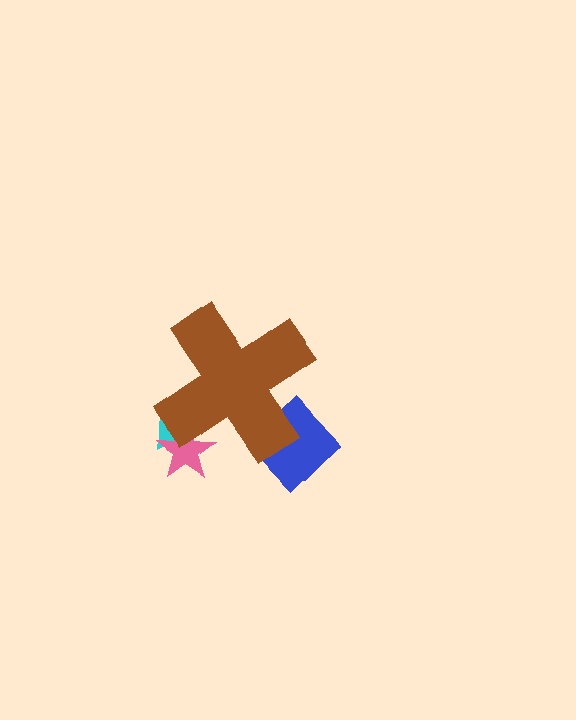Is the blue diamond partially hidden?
Yes, the blue diamond is partially hidden behind the brown cross.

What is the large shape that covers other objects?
A brown cross.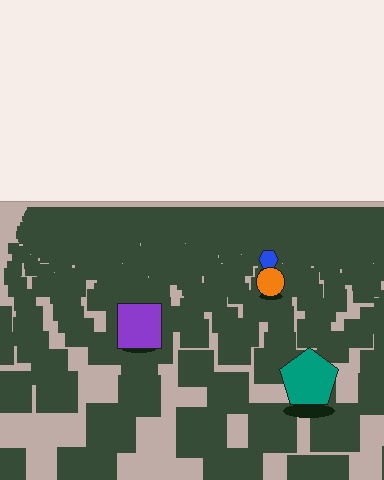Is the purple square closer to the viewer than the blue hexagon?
Yes. The purple square is closer — you can tell from the texture gradient: the ground texture is coarser near it.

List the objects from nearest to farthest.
From nearest to farthest: the teal pentagon, the purple square, the orange circle, the blue hexagon.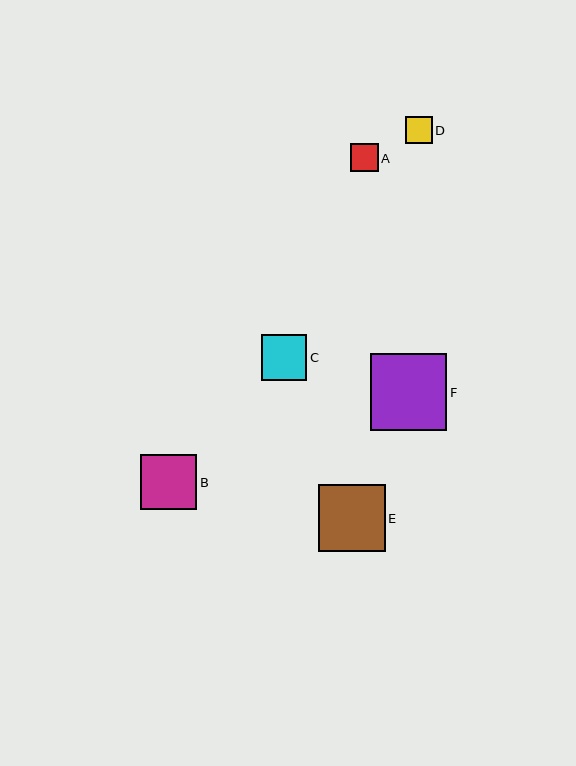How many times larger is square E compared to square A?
Square E is approximately 2.4 times the size of square A.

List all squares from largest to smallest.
From largest to smallest: F, E, B, C, A, D.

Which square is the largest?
Square F is the largest with a size of approximately 76 pixels.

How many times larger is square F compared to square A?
Square F is approximately 2.7 times the size of square A.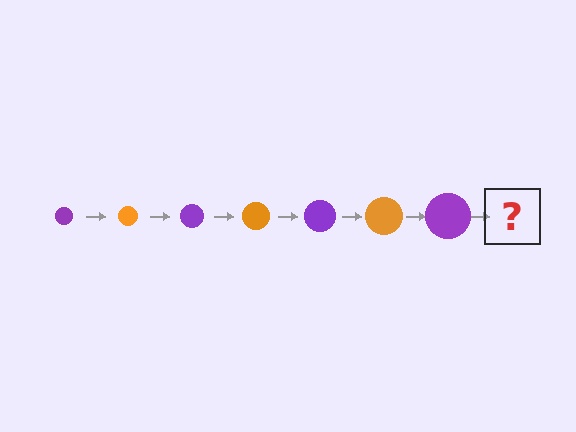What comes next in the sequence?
The next element should be an orange circle, larger than the previous one.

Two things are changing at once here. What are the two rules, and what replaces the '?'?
The two rules are that the circle grows larger each step and the color cycles through purple and orange. The '?' should be an orange circle, larger than the previous one.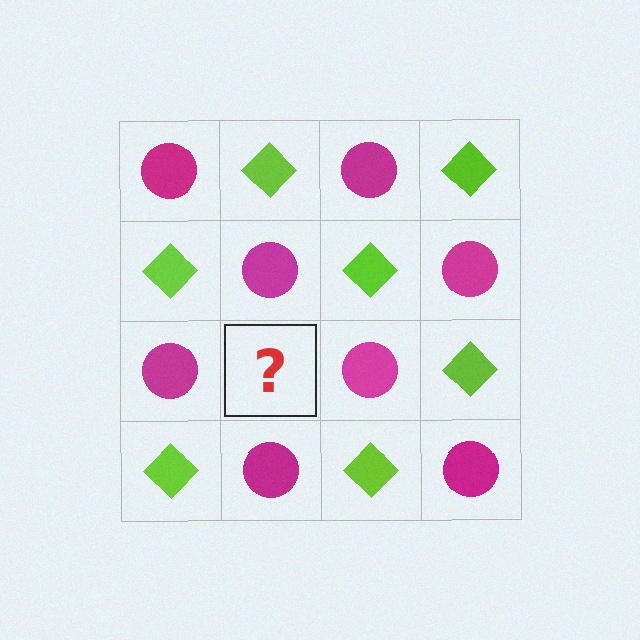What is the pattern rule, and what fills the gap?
The rule is that it alternates magenta circle and lime diamond in a checkerboard pattern. The gap should be filled with a lime diamond.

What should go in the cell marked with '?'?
The missing cell should contain a lime diamond.